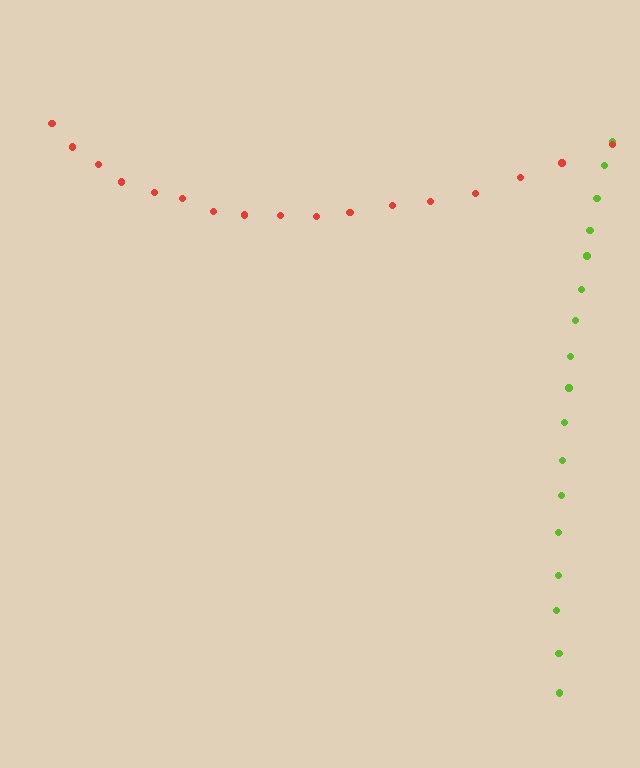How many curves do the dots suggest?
There are 2 distinct paths.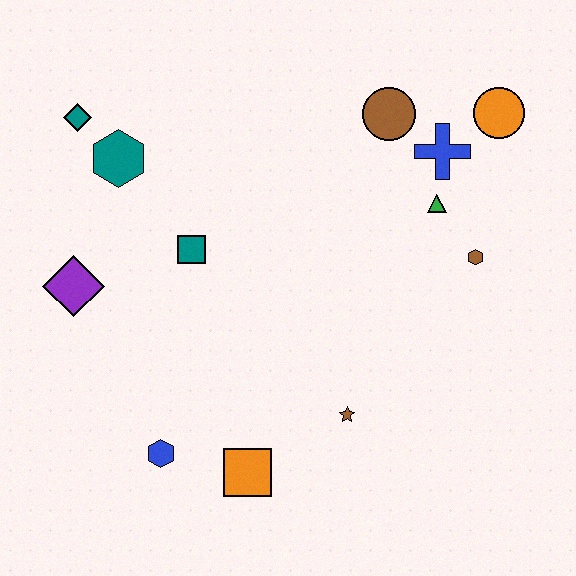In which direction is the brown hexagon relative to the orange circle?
The brown hexagon is below the orange circle.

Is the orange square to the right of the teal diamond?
Yes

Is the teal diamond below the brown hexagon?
No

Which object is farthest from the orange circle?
The blue hexagon is farthest from the orange circle.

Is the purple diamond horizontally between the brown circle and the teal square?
No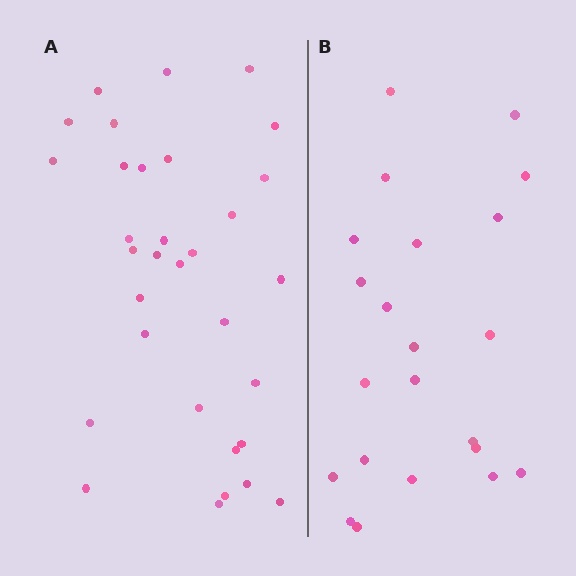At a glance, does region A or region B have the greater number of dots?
Region A (the left region) has more dots.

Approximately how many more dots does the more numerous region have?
Region A has roughly 10 or so more dots than region B.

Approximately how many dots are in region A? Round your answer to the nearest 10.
About 30 dots. (The exact count is 32, which rounds to 30.)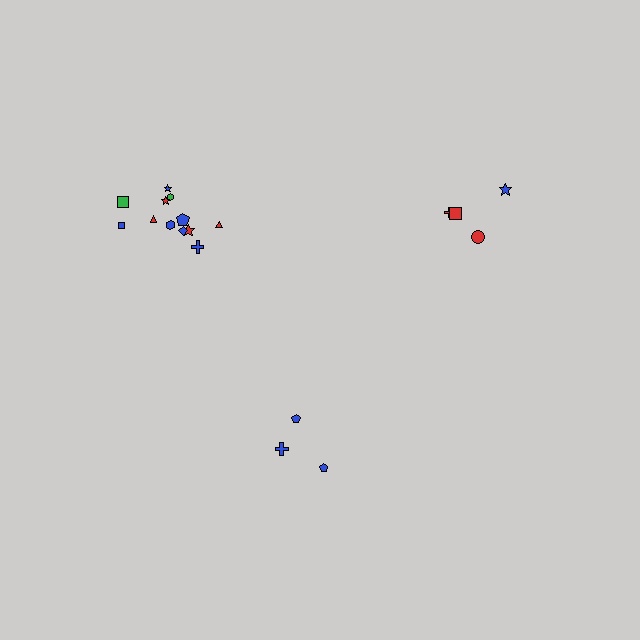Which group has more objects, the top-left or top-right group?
The top-left group.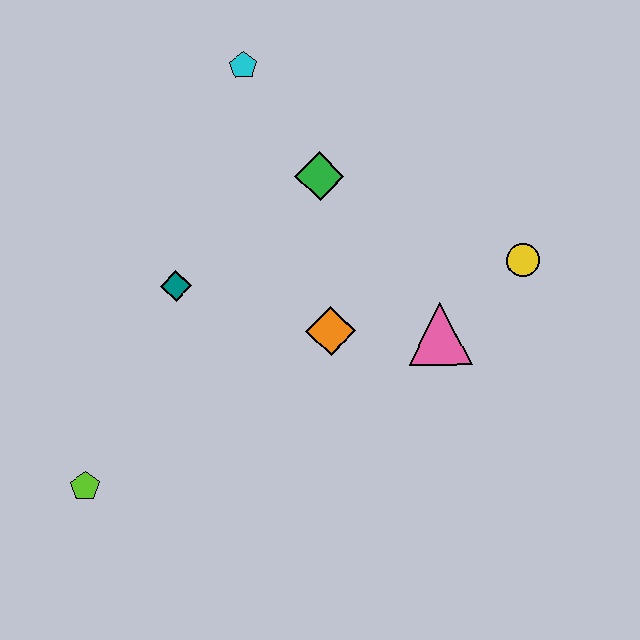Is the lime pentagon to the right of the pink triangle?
No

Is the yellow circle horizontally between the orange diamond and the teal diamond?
No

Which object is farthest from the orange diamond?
The lime pentagon is farthest from the orange diamond.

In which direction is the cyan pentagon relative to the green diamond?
The cyan pentagon is above the green diamond.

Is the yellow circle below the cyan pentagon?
Yes